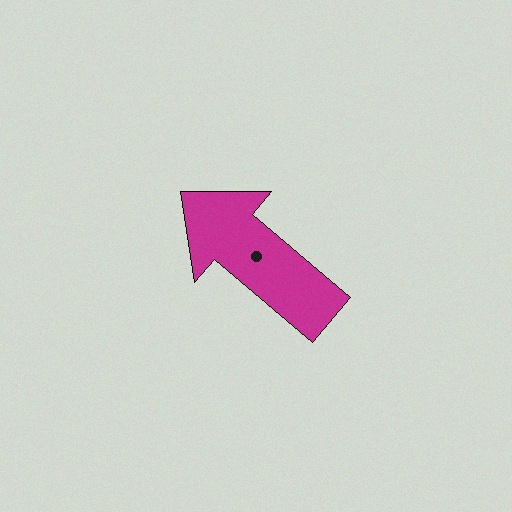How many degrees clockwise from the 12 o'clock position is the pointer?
Approximately 310 degrees.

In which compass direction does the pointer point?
Northwest.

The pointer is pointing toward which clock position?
Roughly 10 o'clock.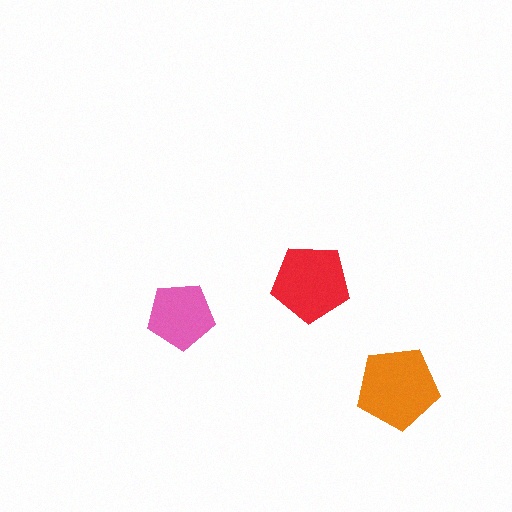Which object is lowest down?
The orange pentagon is bottommost.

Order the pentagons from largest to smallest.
the orange one, the red one, the pink one.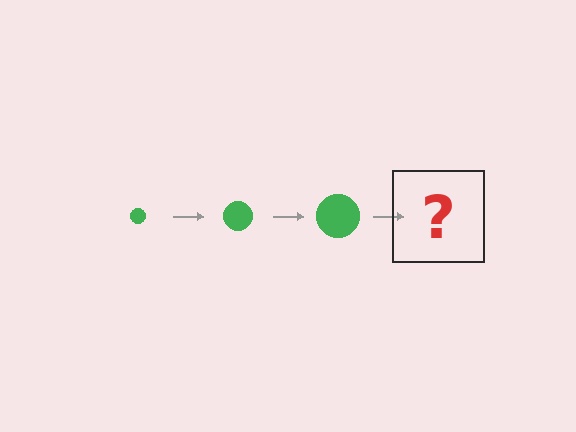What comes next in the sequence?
The next element should be a green circle, larger than the previous one.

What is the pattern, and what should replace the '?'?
The pattern is that the circle gets progressively larger each step. The '?' should be a green circle, larger than the previous one.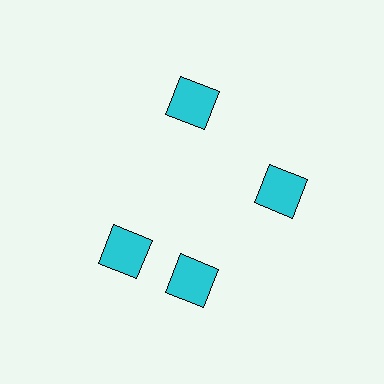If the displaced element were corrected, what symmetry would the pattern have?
It would have 4-fold rotational symmetry — the pattern would map onto itself every 90 degrees.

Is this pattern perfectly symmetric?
No. The 4 cyan squares are arranged in a ring, but one element near the 9 o'clock position is rotated out of alignment along the ring, breaking the 4-fold rotational symmetry.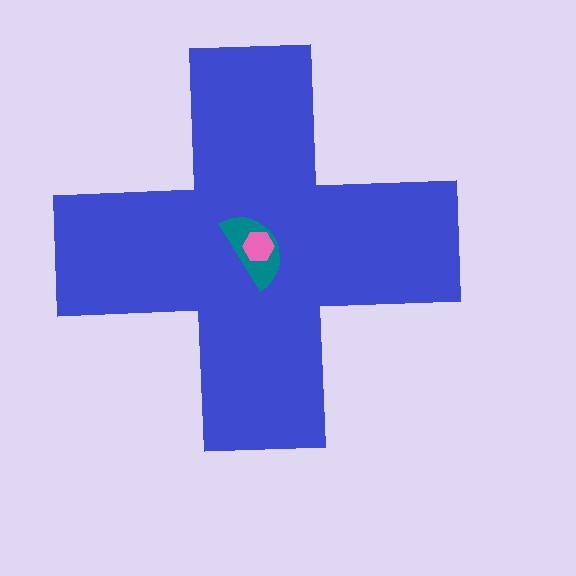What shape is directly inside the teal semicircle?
The pink hexagon.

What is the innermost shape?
The pink hexagon.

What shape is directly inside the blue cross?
The teal semicircle.